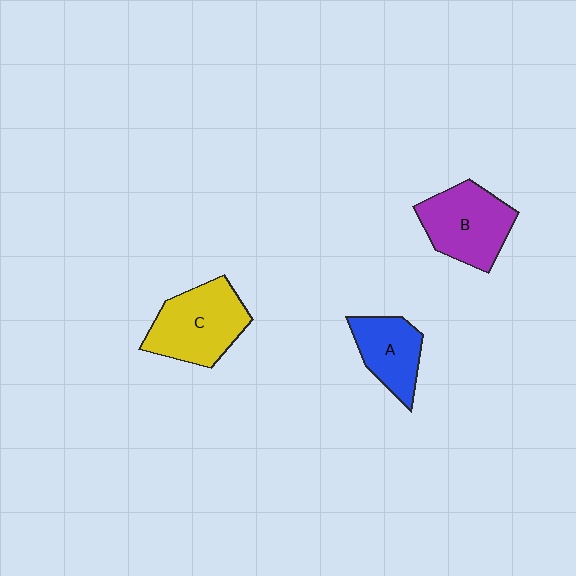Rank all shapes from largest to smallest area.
From largest to smallest: C (yellow), B (purple), A (blue).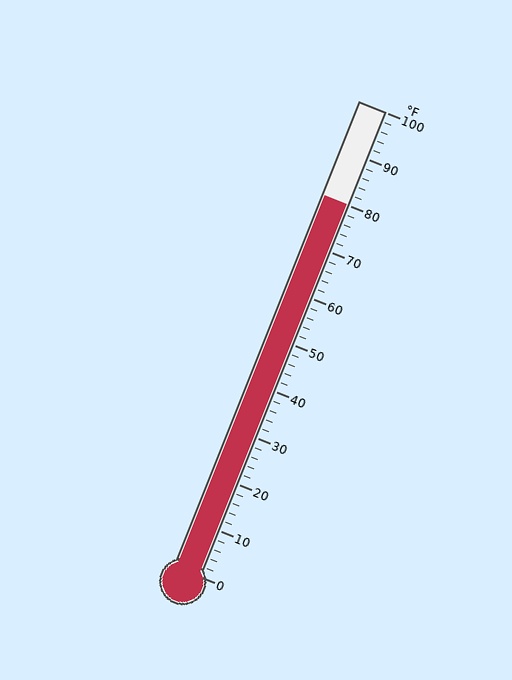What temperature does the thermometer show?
The thermometer shows approximately 80°F.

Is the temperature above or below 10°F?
The temperature is above 10°F.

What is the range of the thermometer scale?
The thermometer scale ranges from 0°F to 100°F.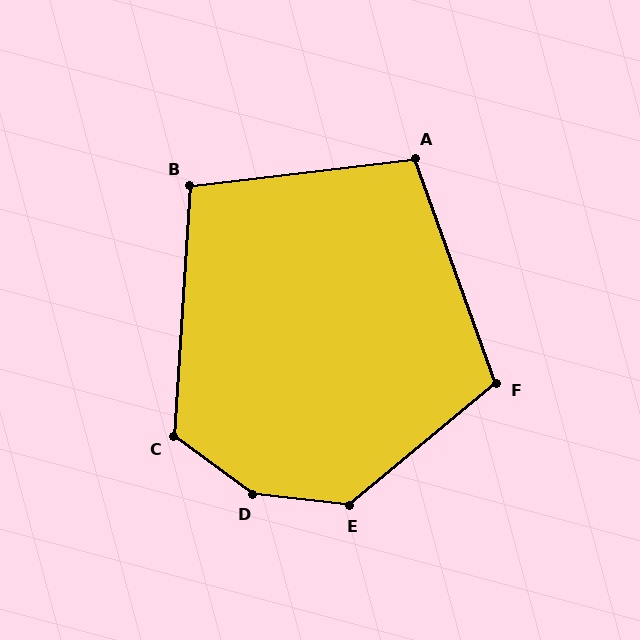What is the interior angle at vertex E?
Approximately 134 degrees (obtuse).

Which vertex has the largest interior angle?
D, at approximately 150 degrees.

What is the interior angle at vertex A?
Approximately 103 degrees (obtuse).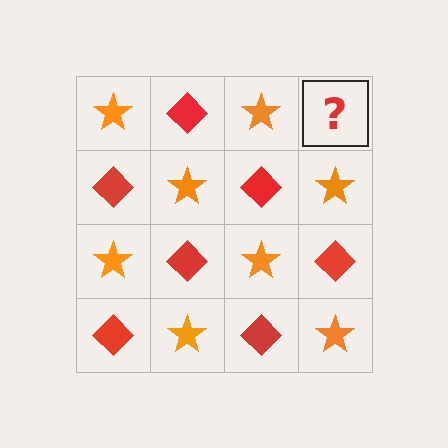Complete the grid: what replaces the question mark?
The question mark should be replaced with a red diamond.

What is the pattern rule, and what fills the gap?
The rule is that it alternates orange star and red diamond in a checkerboard pattern. The gap should be filled with a red diamond.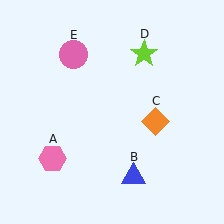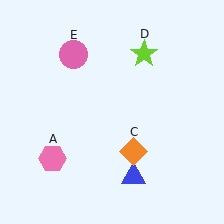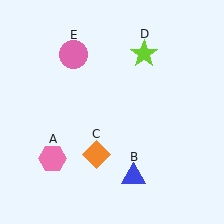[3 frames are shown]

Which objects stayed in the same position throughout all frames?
Pink hexagon (object A) and blue triangle (object B) and lime star (object D) and pink circle (object E) remained stationary.